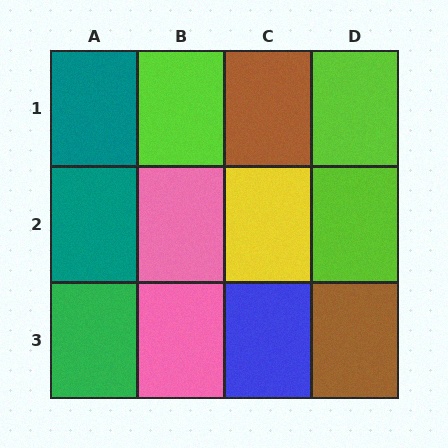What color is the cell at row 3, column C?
Blue.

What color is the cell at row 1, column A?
Teal.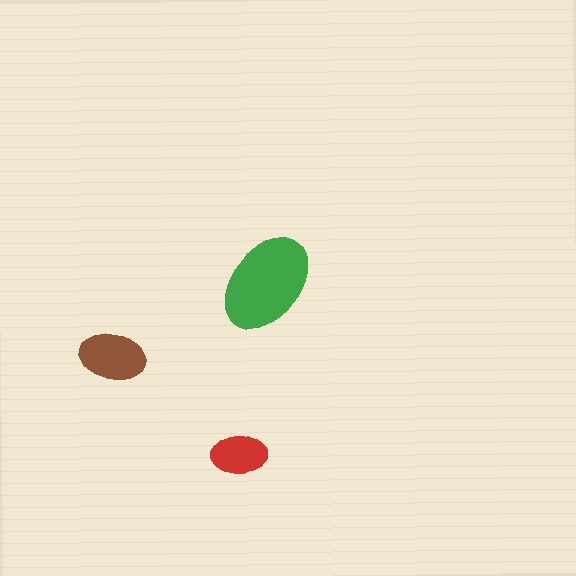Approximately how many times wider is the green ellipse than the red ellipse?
About 2 times wider.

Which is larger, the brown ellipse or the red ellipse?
The brown one.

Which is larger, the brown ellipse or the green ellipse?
The green one.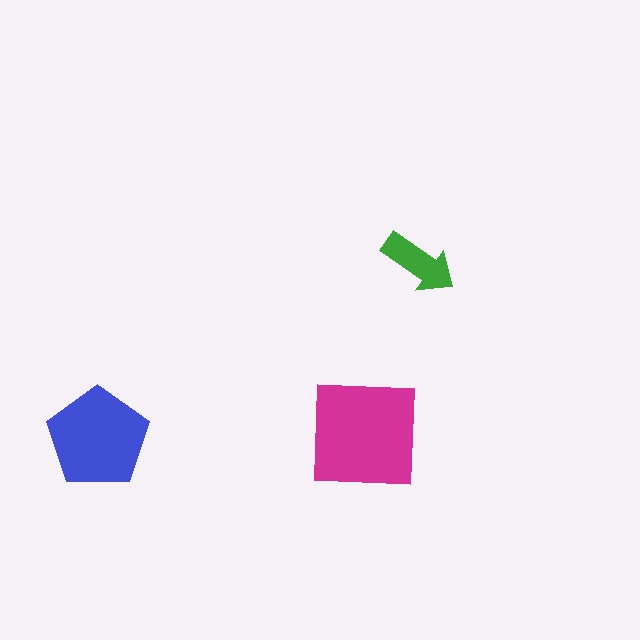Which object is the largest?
The magenta square.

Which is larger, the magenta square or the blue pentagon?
The magenta square.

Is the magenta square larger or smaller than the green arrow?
Larger.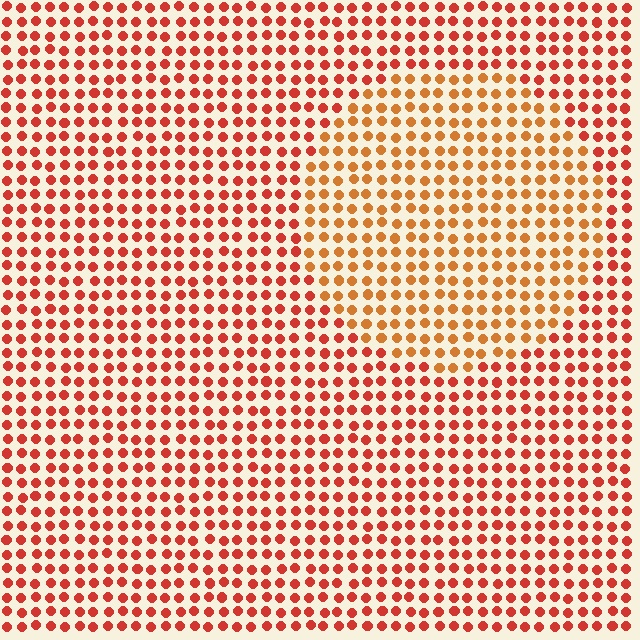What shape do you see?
I see a circle.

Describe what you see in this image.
The image is filled with small red elements in a uniform arrangement. A circle-shaped region is visible where the elements are tinted to a slightly different hue, forming a subtle color boundary.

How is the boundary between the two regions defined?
The boundary is defined purely by a slight shift in hue (about 26 degrees). Spacing, size, and orientation are identical on both sides.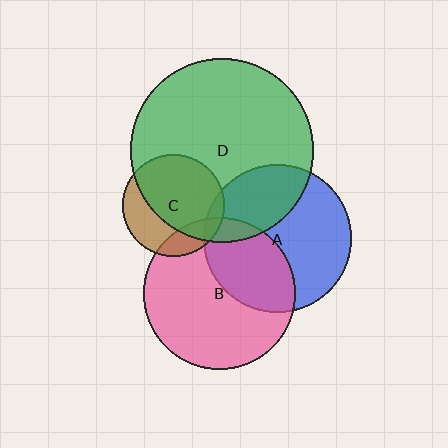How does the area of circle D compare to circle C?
Approximately 3.2 times.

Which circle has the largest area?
Circle D (green).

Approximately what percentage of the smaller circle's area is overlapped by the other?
Approximately 20%.